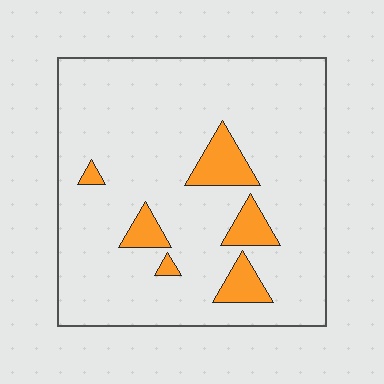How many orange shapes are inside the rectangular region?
6.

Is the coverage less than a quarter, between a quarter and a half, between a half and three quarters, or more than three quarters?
Less than a quarter.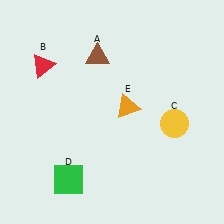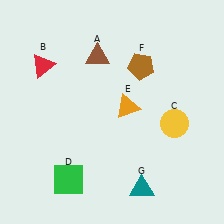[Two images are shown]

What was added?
A brown pentagon (F), a teal triangle (G) were added in Image 2.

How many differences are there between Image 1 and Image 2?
There are 2 differences between the two images.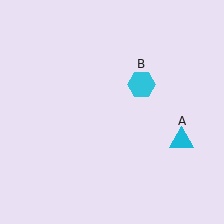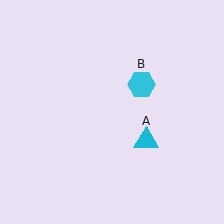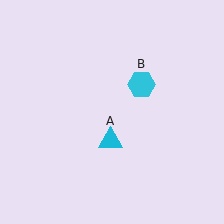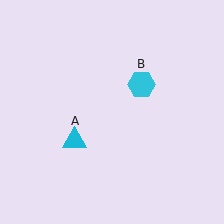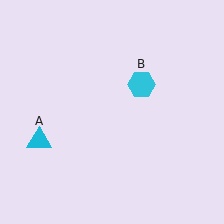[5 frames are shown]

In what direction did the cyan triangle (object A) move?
The cyan triangle (object A) moved left.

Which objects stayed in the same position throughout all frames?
Cyan hexagon (object B) remained stationary.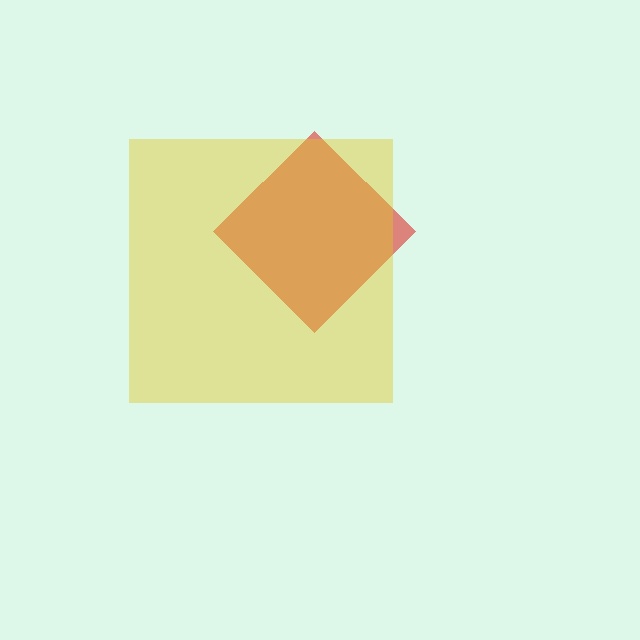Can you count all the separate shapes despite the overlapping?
Yes, there are 2 separate shapes.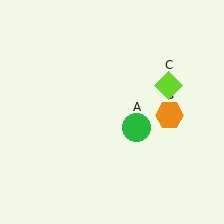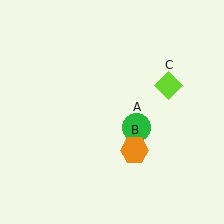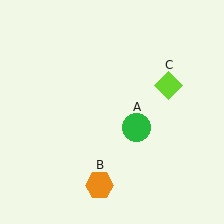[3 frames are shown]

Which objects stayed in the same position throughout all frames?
Green circle (object A) and lime diamond (object C) remained stationary.